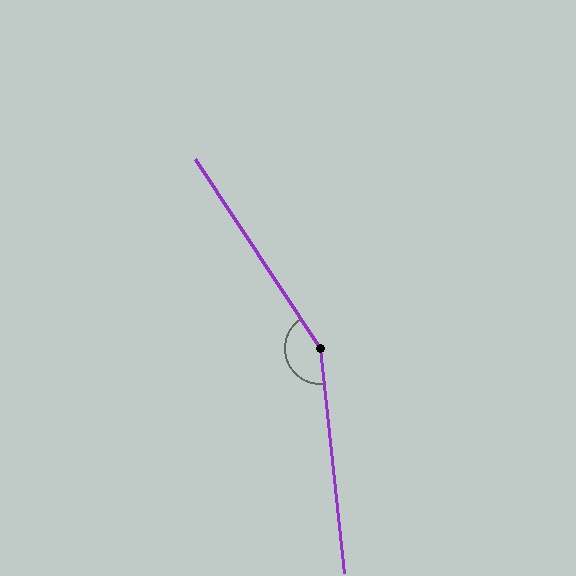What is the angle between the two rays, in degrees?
Approximately 153 degrees.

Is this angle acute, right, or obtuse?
It is obtuse.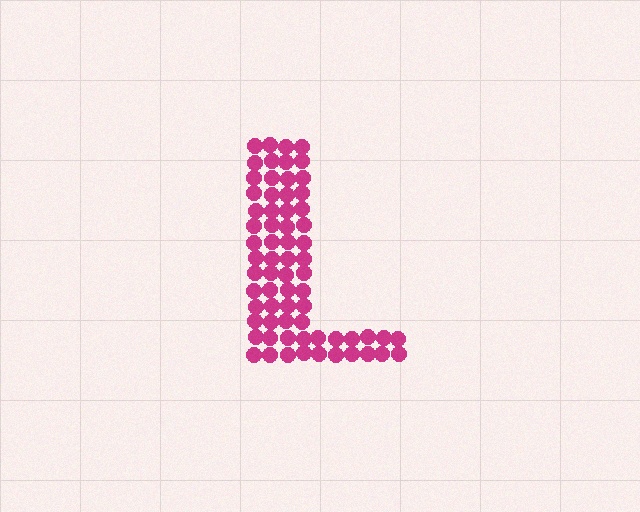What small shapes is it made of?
It is made of small circles.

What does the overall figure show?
The overall figure shows the letter L.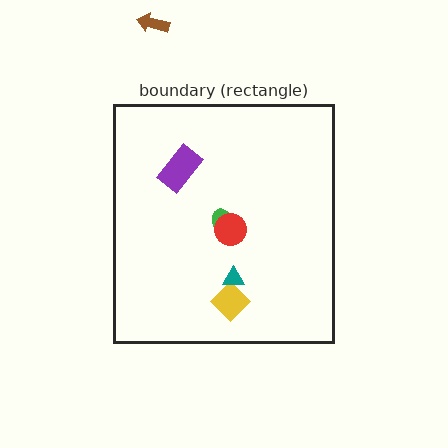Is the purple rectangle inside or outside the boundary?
Inside.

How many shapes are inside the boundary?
5 inside, 1 outside.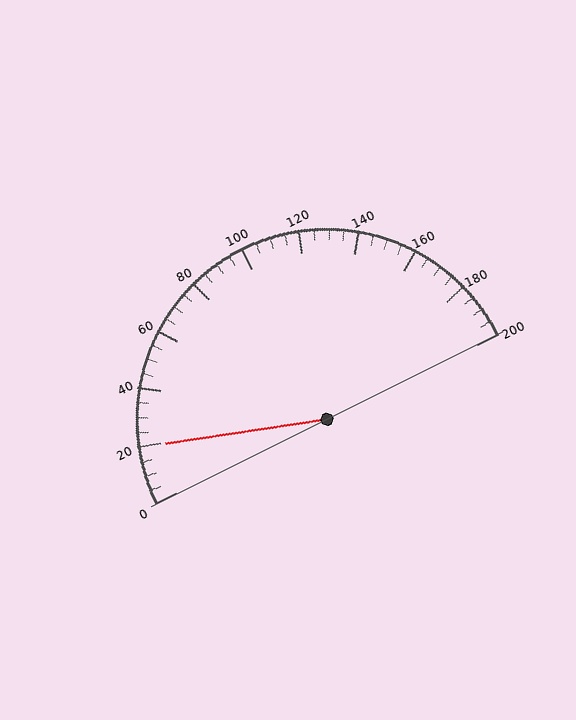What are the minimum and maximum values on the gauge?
The gauge ranges from 0 to 200.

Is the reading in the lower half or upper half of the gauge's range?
The reading is in the lower half of the range (0 to 200).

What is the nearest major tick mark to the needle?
The nearest major tick mark is 20.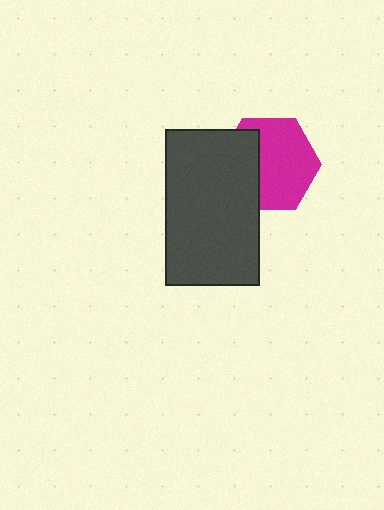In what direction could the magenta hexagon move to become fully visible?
The magenta hexagon could move right. That would shift it out from behind the dark gray rectangle entirely.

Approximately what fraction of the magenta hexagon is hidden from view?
Roughly 35% of the magenta hexagon is hidden behind the dark gray rectangle.